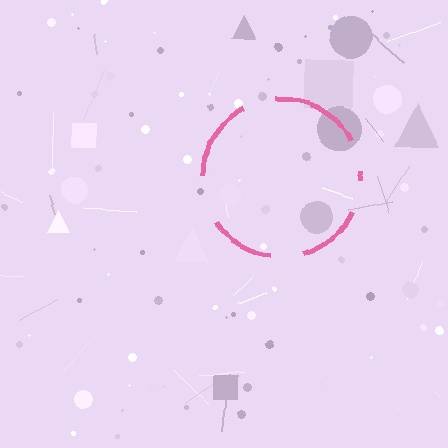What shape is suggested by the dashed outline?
The dashed outline suggests a circle.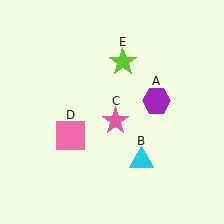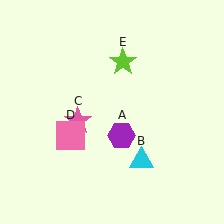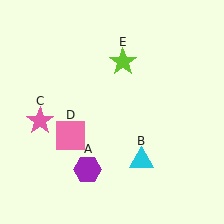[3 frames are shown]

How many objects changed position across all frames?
2 objects changed position: purple hexagon (object A), pink star (object C).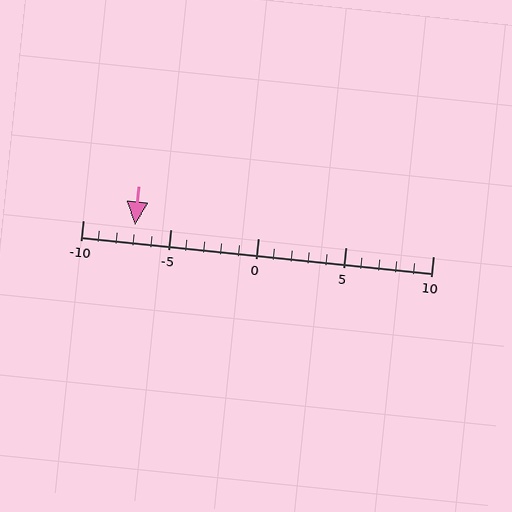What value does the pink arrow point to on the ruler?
The pink arrow points to approximately -7.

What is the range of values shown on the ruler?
The ruler shows values from -10 to 10.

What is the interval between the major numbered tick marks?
The major tick marks are spaced 5 units apart.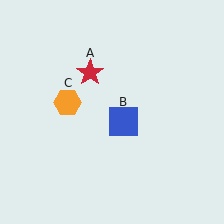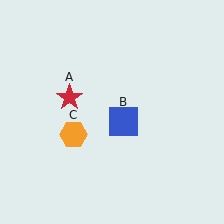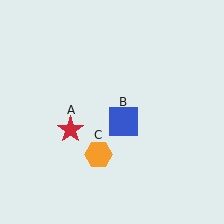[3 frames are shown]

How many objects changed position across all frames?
2 objects changed position: red star (object A), orange hexagon (object C).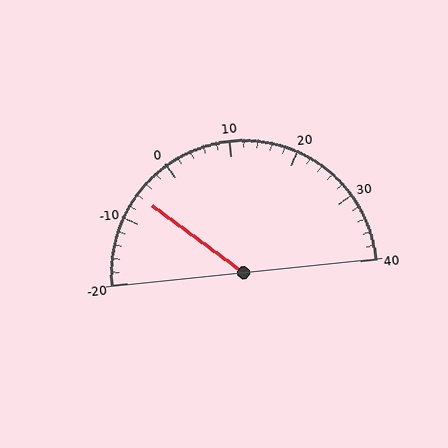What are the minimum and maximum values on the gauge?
The gauge ranges from -20 to 40.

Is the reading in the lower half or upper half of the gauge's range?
The reading is in the lower half of the range (-20 to 40).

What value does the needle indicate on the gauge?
The needle indicates approximately -6.